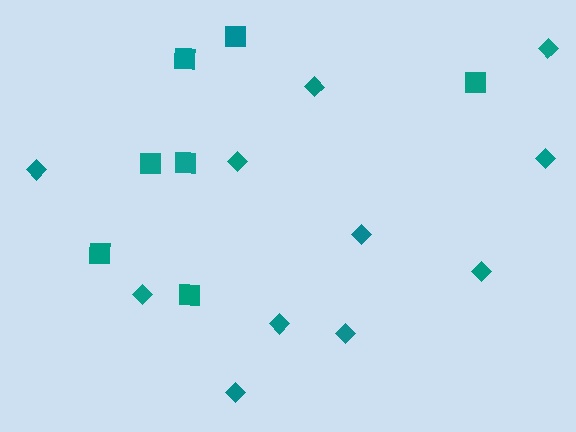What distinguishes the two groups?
There are 2 groups: one group of diamonds (11) and one group of squares (7).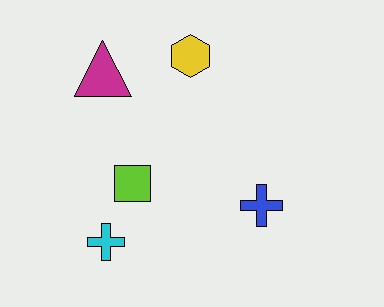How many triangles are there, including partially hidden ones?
There is 1 triangle.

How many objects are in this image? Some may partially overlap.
There are 5 objects.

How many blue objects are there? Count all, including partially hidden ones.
There is 1 blue object.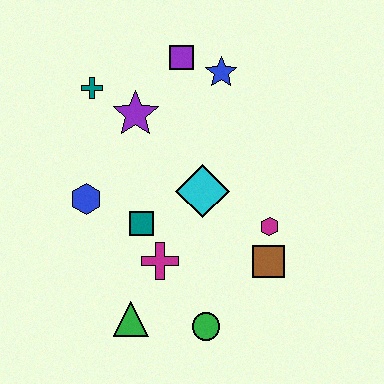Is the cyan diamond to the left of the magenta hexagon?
Yes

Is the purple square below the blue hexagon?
No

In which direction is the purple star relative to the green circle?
The purple star is above the green circle.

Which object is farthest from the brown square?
The teal cross is farthest from the brown square.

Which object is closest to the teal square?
The magenta cross is closest to the teal square.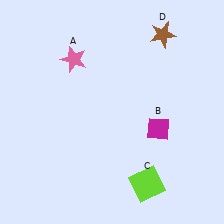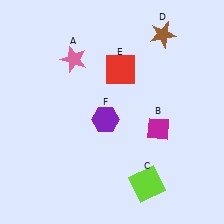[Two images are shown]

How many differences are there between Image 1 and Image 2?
There are 2 differences between the two images.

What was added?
A red square (E), a purple hexagon (F) were added in Image 2.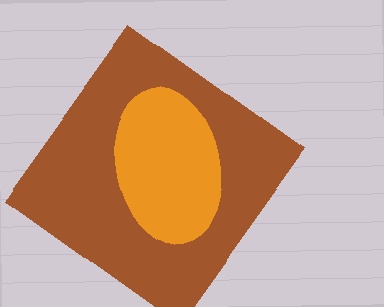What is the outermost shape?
The brown diamond.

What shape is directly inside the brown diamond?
The orange ellipse.